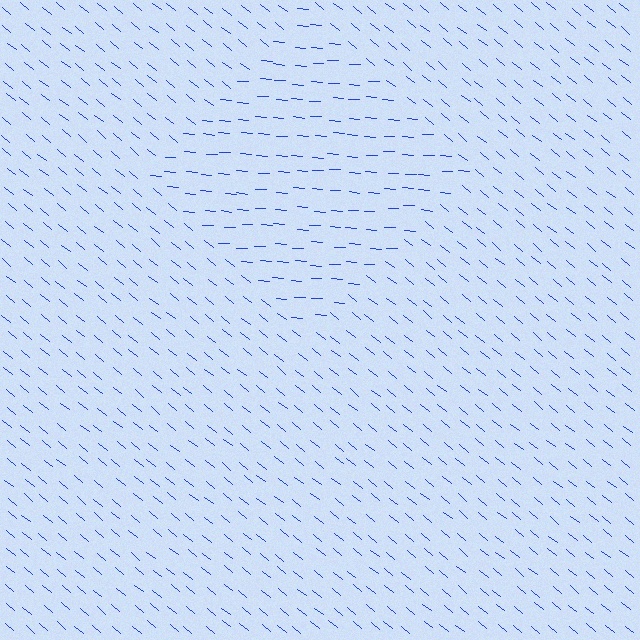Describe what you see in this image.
The image is filled with small blue line segments. A diamond region in the image has lines oriented differently from the surrounding lines, creating a visible texture boundary.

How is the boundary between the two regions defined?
The boundary is defined purely by a change in line orientation (approximately 35 degrees difference). All lines are the same color and thickness.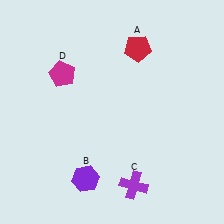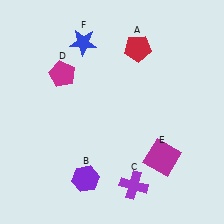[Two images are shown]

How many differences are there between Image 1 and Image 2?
There are 2 differences between the two images.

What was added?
A magenta square (E), a blue star (F) were added in Image 2.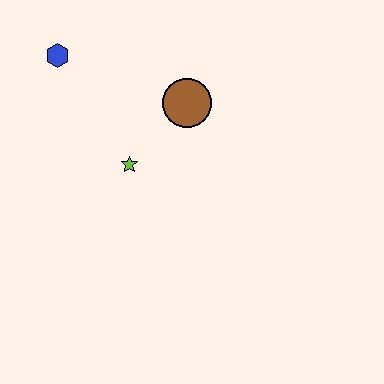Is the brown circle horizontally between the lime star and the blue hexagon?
No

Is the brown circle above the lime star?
Yes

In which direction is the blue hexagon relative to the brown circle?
The blue hexagon is to the left of the brown circle.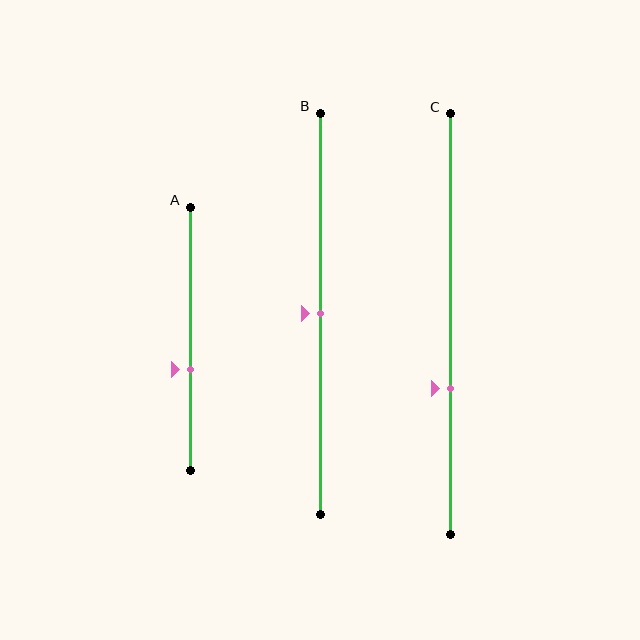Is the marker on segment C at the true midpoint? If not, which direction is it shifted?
No, the marker on segment C is shifted downward by about 15% of the segment length.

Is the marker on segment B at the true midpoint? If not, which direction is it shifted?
Yes, the marker on segment B is at the true midpoint.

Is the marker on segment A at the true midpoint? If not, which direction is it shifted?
No, the marker on segment A is shifted downward by about 11% of the segment length.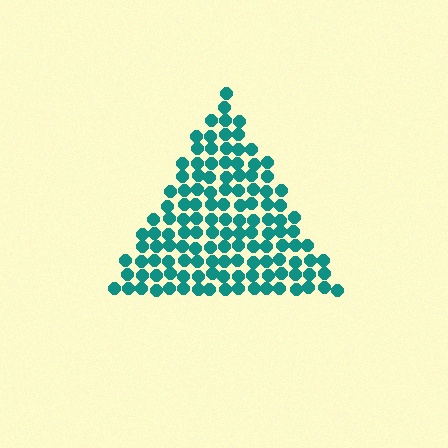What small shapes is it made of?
It is made of small circles.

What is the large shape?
The large shape is a triangle.